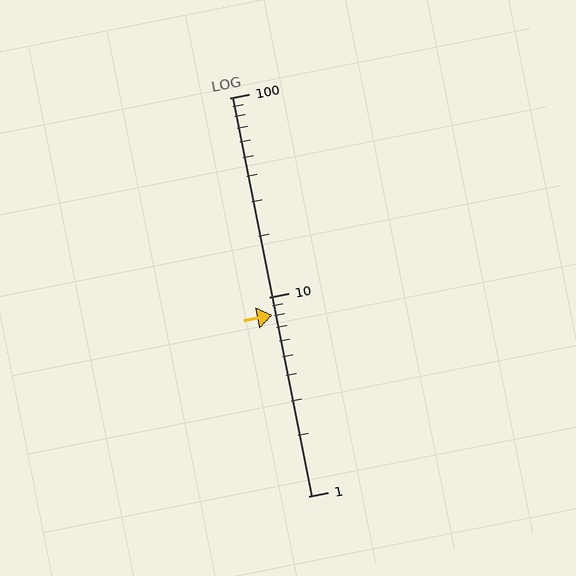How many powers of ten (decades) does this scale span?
The scale spans 2 decades, from 1 to 100.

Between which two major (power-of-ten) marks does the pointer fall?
The pointer is between 1 and 10.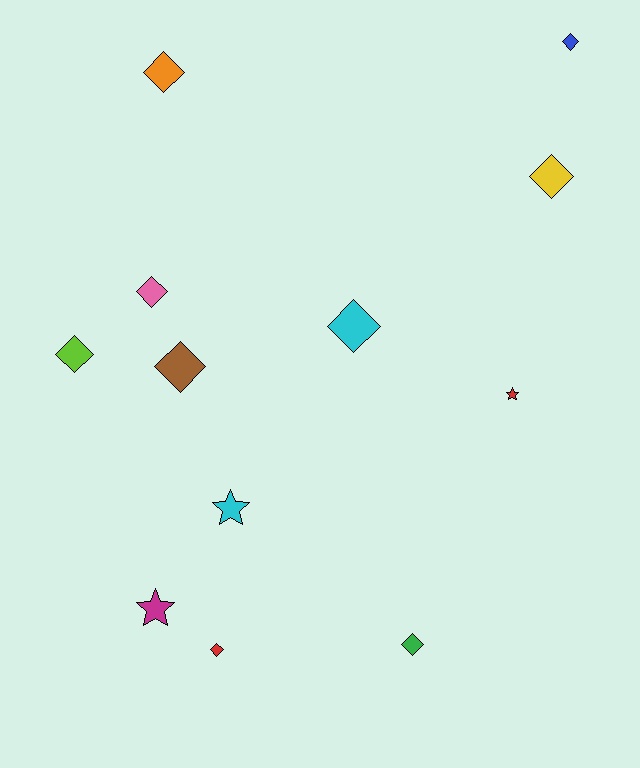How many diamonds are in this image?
There are 9 diamonds.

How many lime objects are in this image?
There is 1 lime object.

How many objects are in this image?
There are 12 objects.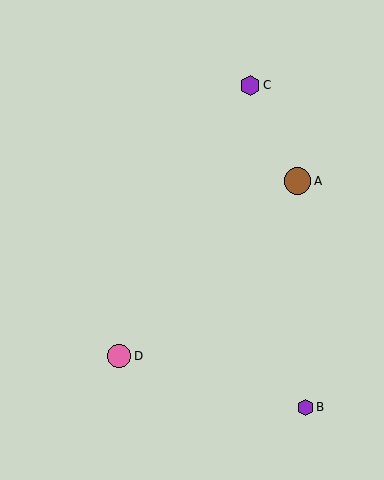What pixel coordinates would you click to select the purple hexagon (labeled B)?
Click at (306, 407) to select the purple hexagon B.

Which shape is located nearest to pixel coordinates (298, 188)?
The brown circle (labeled A) at (297, 181) is nearest to that location.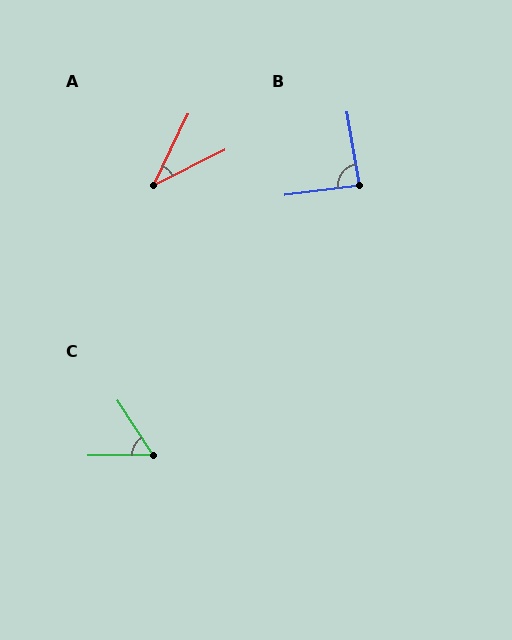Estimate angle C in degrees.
Approximately 57 degrees.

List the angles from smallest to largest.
A (38°), C (57°), B (87°).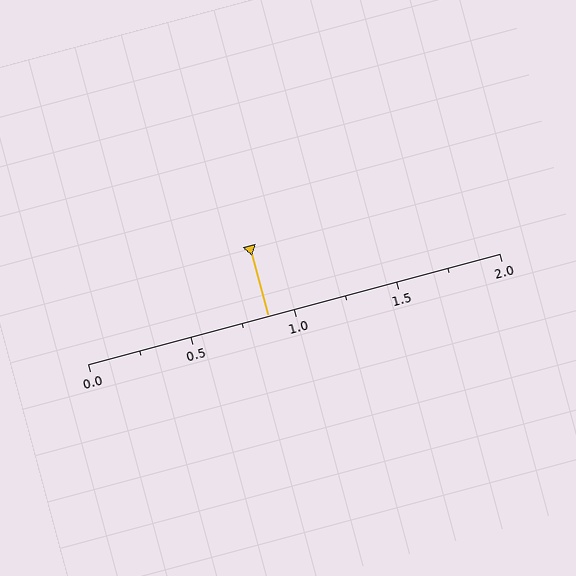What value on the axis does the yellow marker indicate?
The marker indicates approximately 0.88.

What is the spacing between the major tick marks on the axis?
The major ticks are spaced 0.5 apart.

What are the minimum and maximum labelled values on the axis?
The axis runs from 0.0 to 2.0.